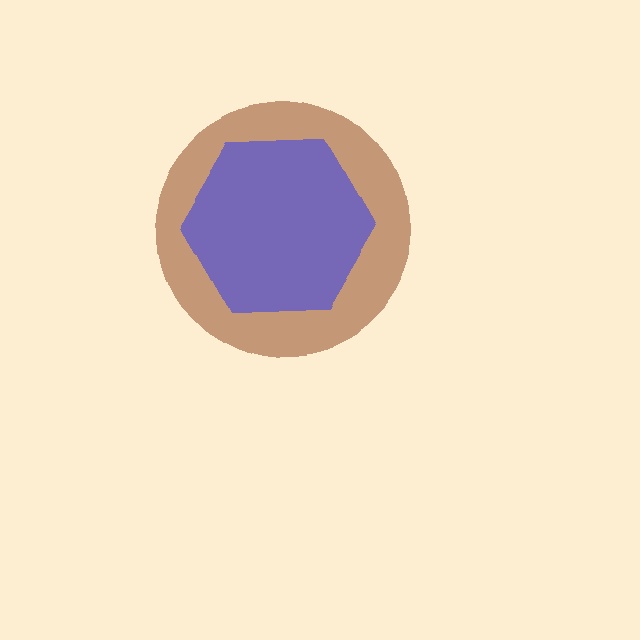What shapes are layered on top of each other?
The layered shapes are: a brown circle, a blue hexagon.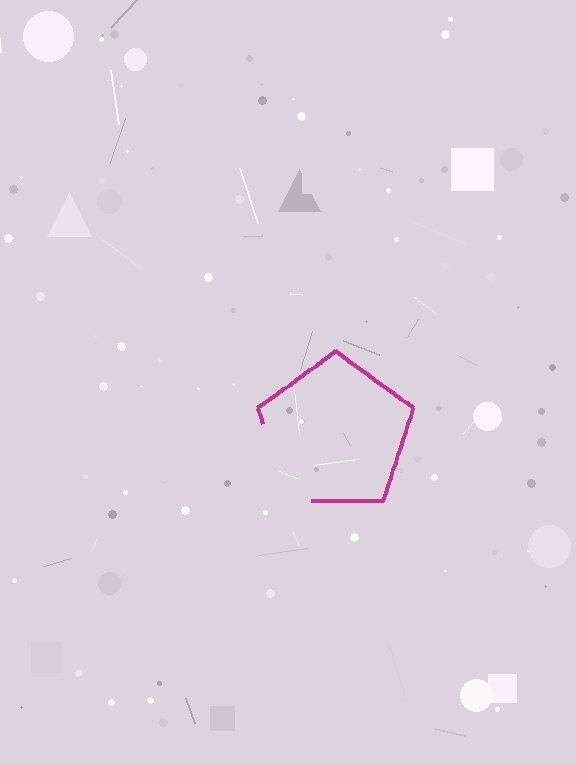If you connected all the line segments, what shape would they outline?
They would outline a pentagon.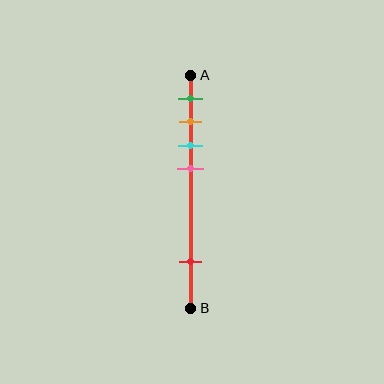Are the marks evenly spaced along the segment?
No, the marks are not evenly spaced.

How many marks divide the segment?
There are 5 marks dividing the segment.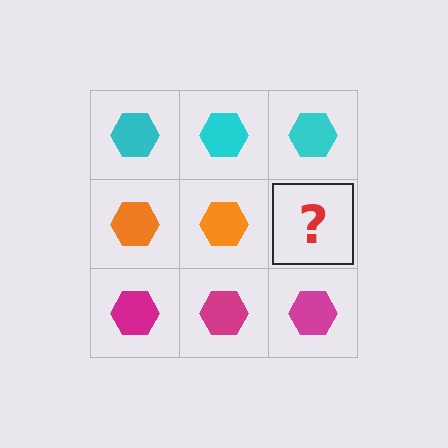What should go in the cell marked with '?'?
The missing cell should contain an orange hexagon.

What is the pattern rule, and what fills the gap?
The rule is that each row has a consistent color. The gap should be filled with an orange hexagon.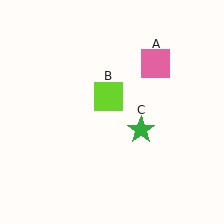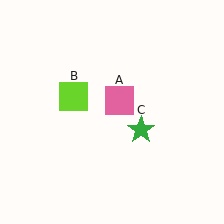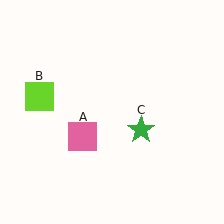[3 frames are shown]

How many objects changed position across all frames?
2 objects changed position: pink square (object A), lime square (object B).